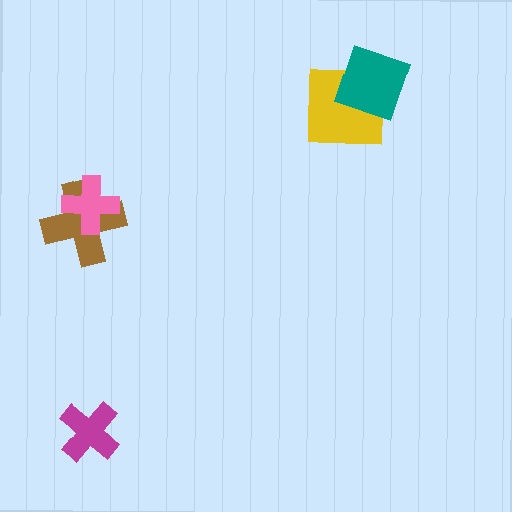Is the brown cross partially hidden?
Yes, it is partially covered by another shape.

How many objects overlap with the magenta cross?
0 objects overlap with the magenta cross.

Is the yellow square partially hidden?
Yes, it is partially covered by another shape.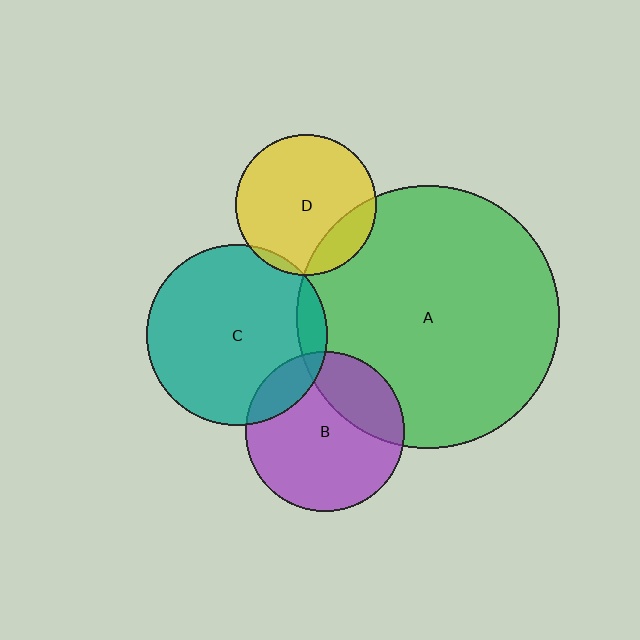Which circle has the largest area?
Circle A (green).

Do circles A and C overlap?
Yes.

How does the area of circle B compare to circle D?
Approximately 1.3 times.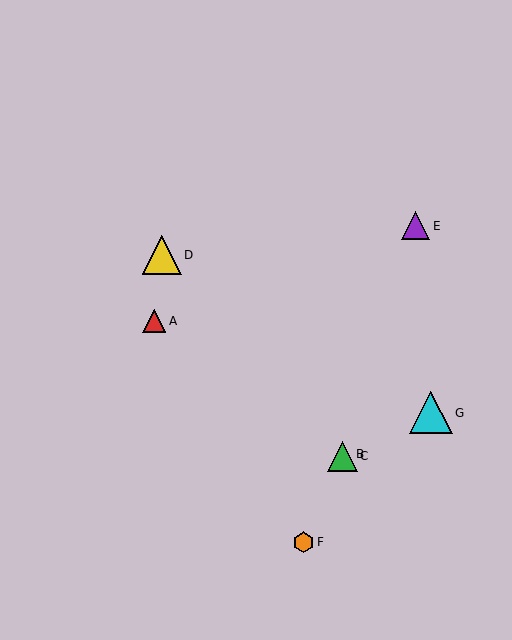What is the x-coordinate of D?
Object D is at x≈162.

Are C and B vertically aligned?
Yes, both are at x≈343.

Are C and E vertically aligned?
No, C is at x≈343 and E is at x≈415.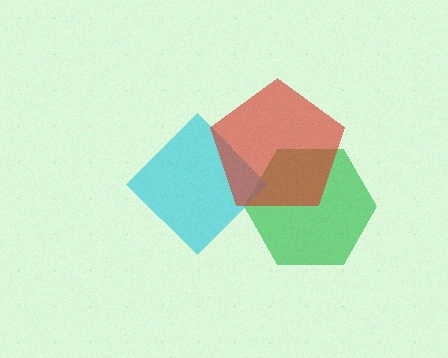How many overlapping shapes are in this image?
There are 3 overlapping shapes in the image.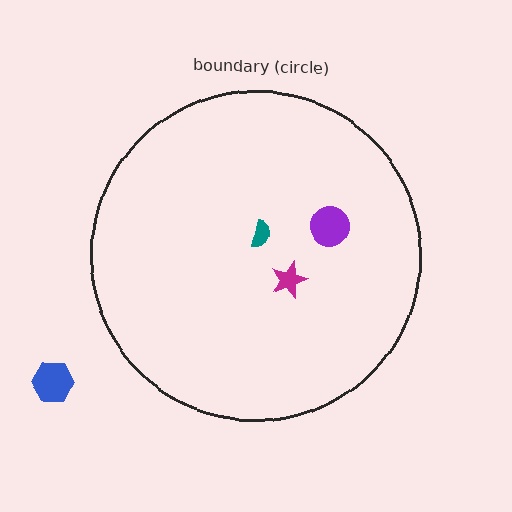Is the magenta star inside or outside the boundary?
Inside.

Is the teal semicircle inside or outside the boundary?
Inside.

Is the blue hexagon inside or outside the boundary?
Outside.